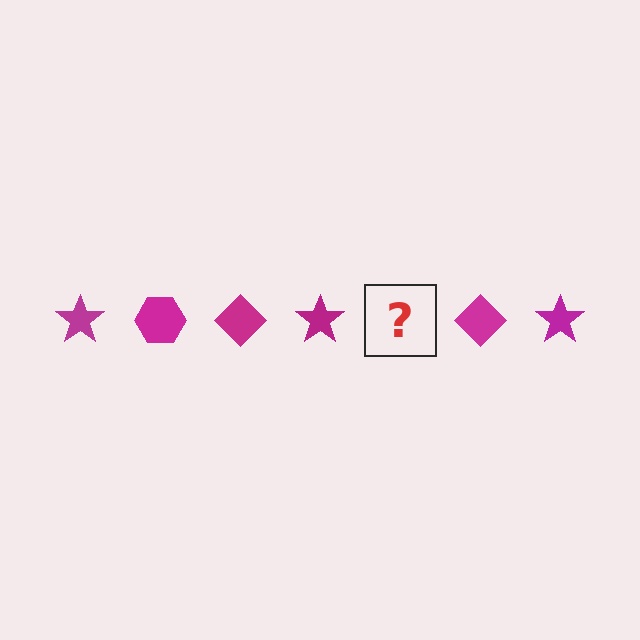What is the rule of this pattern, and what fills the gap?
The rule is that the pattern cycles through star, hexagon, diamond shapes in magenta. The gap should be filled with a magenta hexagon.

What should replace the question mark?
The question mark should be replaced with a magenta hexagon.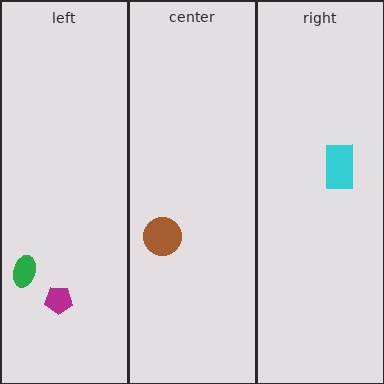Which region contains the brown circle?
The center region.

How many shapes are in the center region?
1.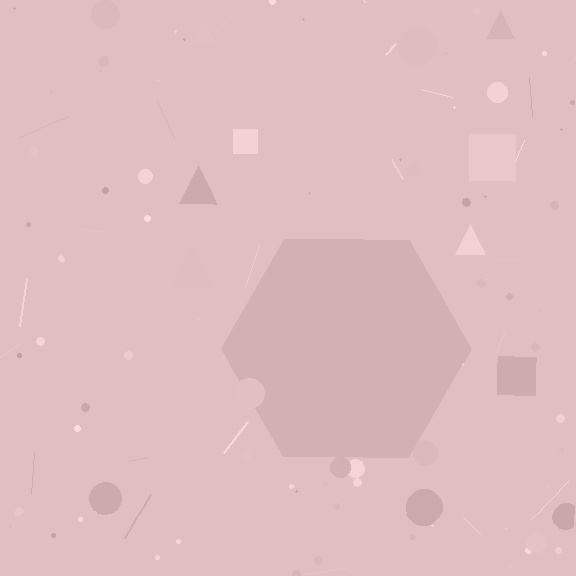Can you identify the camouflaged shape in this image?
The camouflaged shape is a hexagon.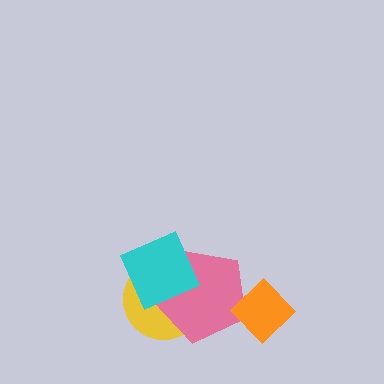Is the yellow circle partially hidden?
Yes, it is partially covered by another shape.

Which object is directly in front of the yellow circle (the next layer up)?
The pink pentagon is directly in front of the yellow circle.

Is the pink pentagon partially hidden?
Yes, it is partially covered by another shape.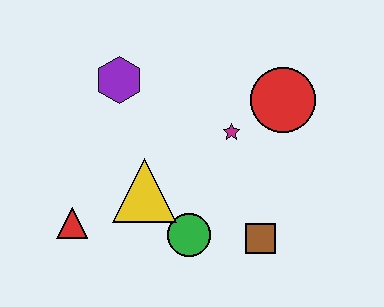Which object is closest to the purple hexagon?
The yellow triangle is closest to the purple hexagon.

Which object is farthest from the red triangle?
The red circle is farthest from the red triangle.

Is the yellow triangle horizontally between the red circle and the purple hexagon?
Yes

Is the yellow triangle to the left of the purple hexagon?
No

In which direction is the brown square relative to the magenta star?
The brown square is below the magenta star.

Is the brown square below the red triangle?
Yes